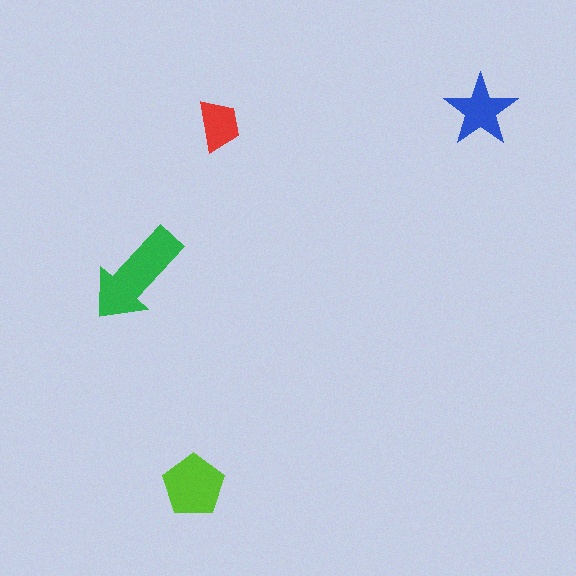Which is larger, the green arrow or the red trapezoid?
The green arrow.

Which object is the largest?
The green arrow.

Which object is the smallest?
The red trapezoid.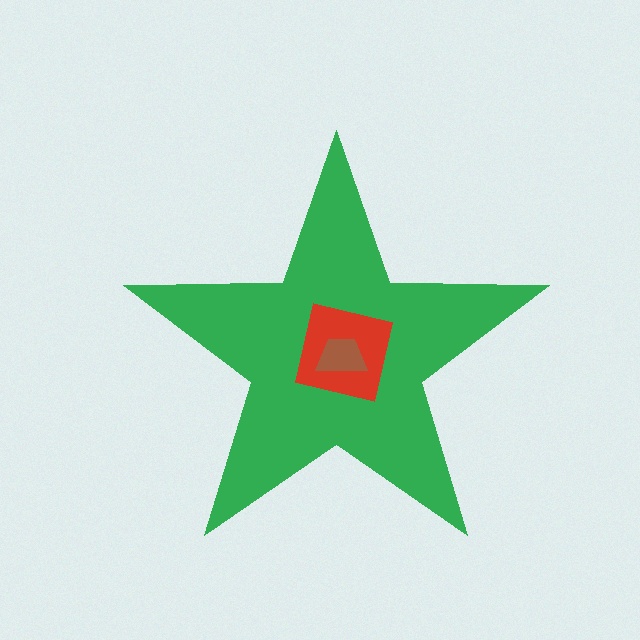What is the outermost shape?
The green star.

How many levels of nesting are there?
3.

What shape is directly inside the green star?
The red square.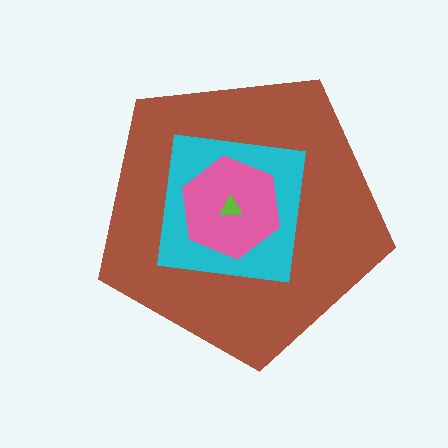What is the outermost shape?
The brown pentagon.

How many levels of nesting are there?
4.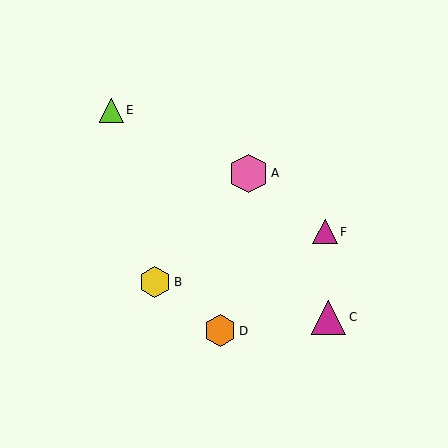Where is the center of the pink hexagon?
The center of the pink hexagon is at (249, 173).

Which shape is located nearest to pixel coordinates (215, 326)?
The orange hexagon (labeled D) at (220, 331) is nearest to that location.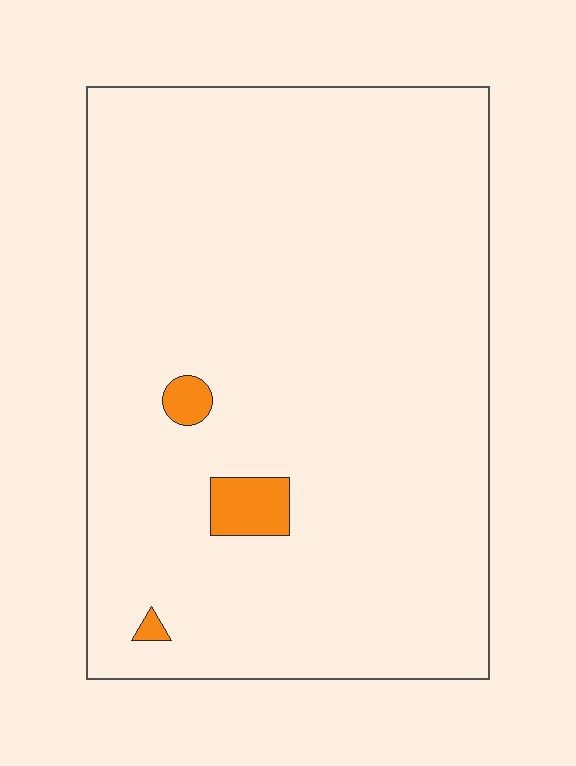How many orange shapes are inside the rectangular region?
3.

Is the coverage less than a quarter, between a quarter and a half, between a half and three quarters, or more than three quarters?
Less than a quarter.